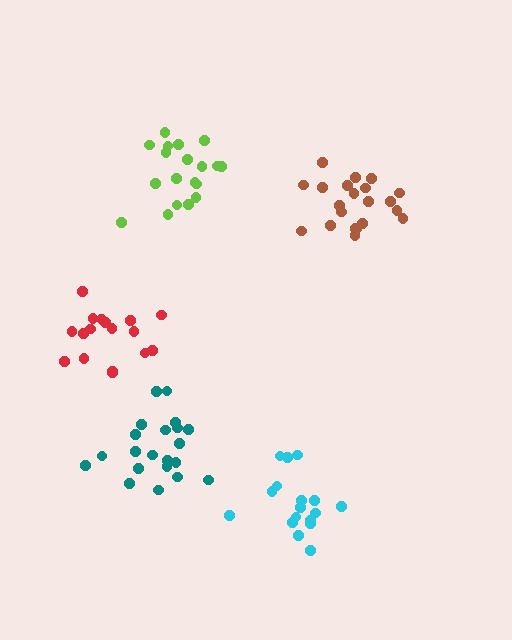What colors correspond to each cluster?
The clusters are colored: brown, teal, lime, red, cyan.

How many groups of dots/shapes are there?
There are 5 groups.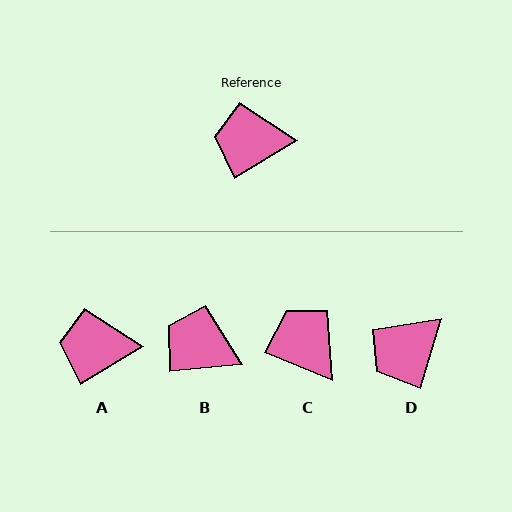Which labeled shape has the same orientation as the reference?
A.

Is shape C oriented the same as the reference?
No, it is off by about 53 degrees.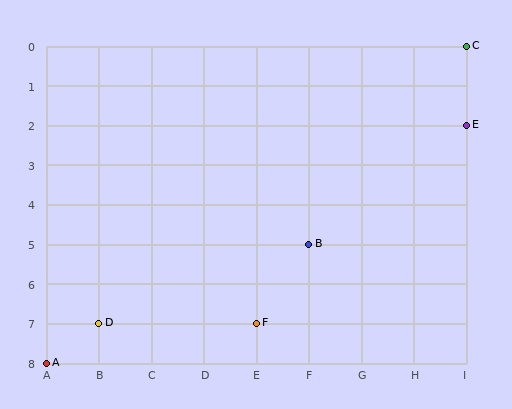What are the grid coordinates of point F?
Point F is at grid coordinates (E, 7).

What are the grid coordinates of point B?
Point B is at grid coordinates (F, 5).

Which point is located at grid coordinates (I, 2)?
Point E is at (I, 2).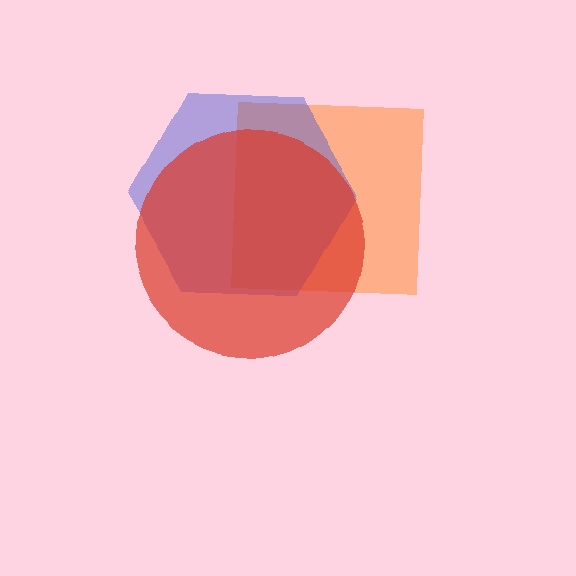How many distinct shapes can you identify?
There are 3 distinct shapes: an orange square, a blue hexagon, a red circle.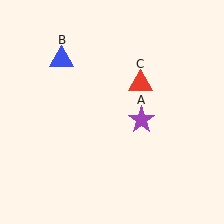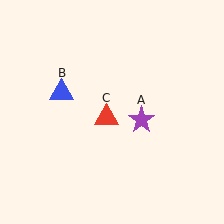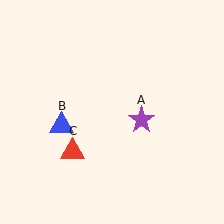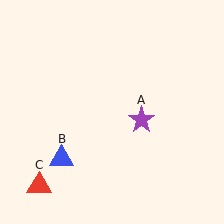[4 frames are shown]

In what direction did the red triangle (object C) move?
The red triangle (object C) moved down and to the left.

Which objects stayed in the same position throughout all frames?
Purple star (object A) remained stationary.